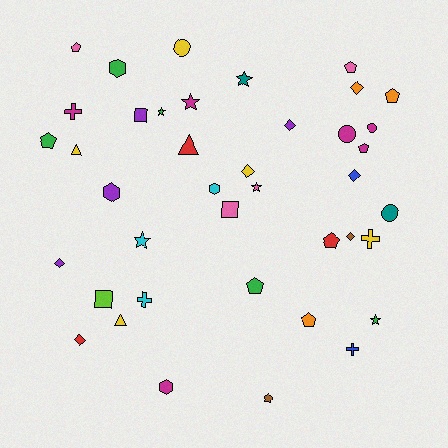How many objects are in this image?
There are 40 objects.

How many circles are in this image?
There are 4 circles.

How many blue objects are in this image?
There are 2 blue objects.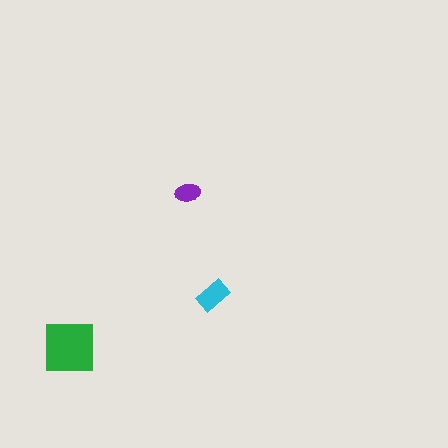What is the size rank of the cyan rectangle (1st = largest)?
2nd.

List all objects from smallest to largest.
The purple ellipse, the cyan rectangle, the green square.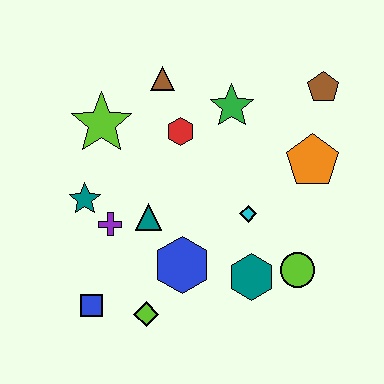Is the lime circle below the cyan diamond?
Yes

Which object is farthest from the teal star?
The brown pentagon is farthest from the teal star.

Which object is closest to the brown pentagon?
The orange pentagon is closest to the brown pentagon.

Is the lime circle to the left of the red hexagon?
No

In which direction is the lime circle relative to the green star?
The lime circle is below the green star.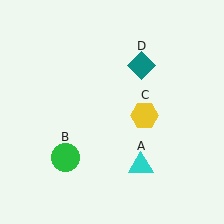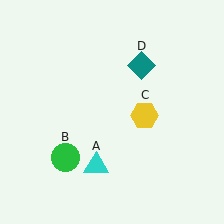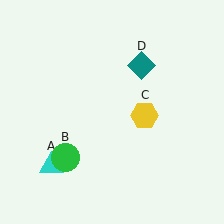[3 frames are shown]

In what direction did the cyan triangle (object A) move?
The cyan triangle (object A) moved left.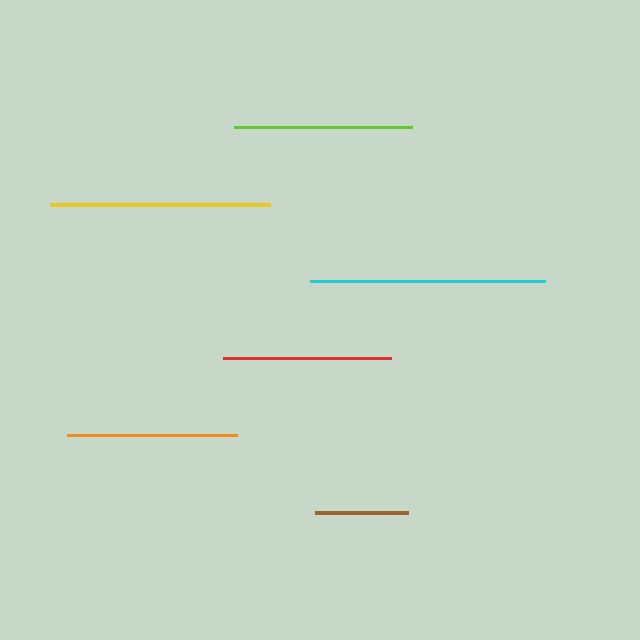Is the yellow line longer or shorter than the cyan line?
The cyan line is longer than the yellow line.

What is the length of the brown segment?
The brown segment is approximately 93 pixels long.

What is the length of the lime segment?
The lime segment is approximately 178 pixels long.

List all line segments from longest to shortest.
From longest to shortest: cyan, yellow, lime, orange, red, brown.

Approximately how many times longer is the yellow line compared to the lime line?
The yellow line is approximately 1.2 times the length of the lime line.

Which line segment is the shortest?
The brown line is the shortest at approximately 93 pixels.